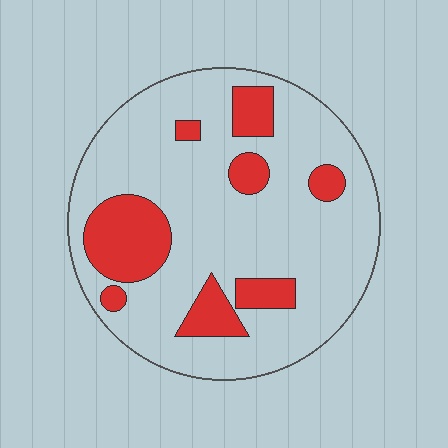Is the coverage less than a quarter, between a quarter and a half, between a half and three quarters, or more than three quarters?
Less than a quarter.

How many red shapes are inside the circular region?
8.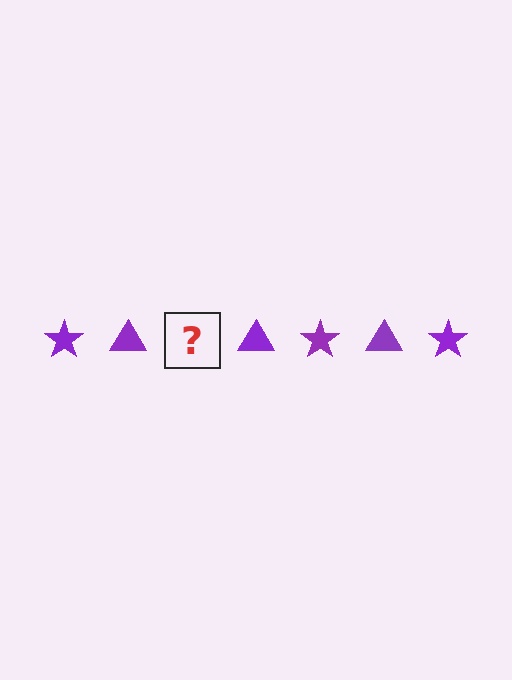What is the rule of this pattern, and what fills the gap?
The rule is that the pattern cycles through star, triangle shapes in purple. The gap should be filled with a purple star.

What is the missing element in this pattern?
The missing element is a purple star.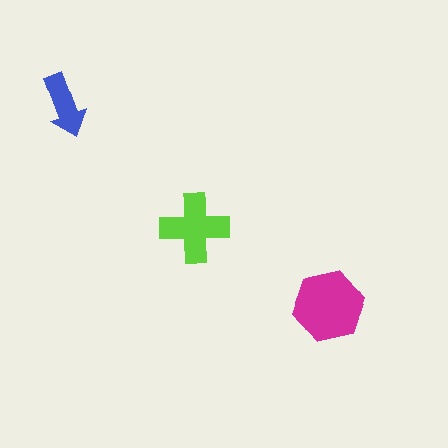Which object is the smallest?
The blue arrow.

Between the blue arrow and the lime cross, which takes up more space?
The lime cross.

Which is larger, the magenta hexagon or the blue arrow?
The magenta hexagon.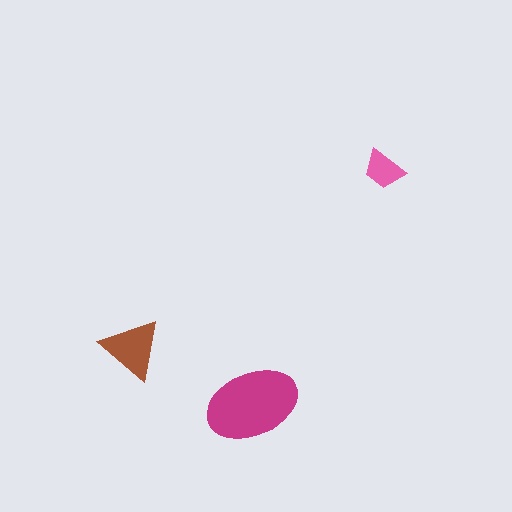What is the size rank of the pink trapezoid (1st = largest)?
3rd.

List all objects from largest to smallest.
The magenta ellipse, the brown triangle, the pink trapezoid.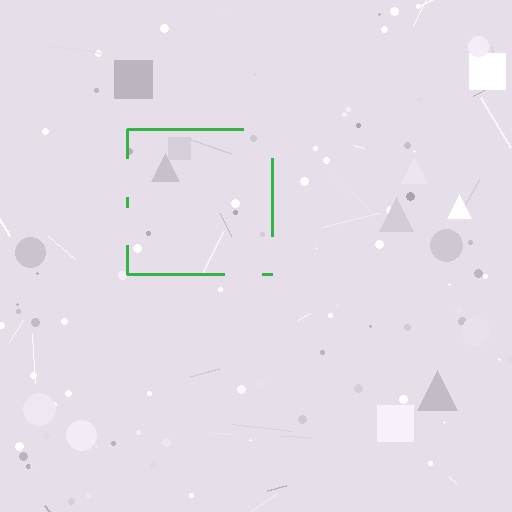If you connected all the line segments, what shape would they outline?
They would outline a square.